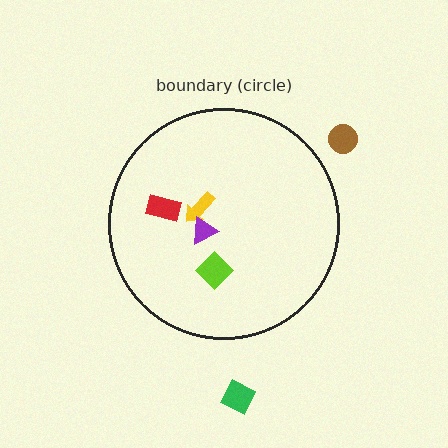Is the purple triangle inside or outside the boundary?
Inside.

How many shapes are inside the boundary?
4 inside, 2 outside.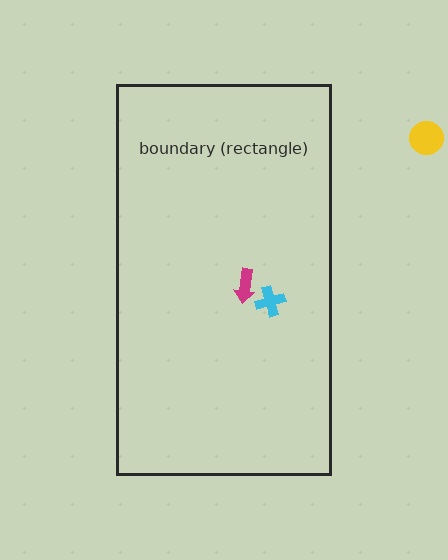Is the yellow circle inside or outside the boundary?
Outside.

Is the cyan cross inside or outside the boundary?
Inside.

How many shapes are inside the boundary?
2 inside, 1 outside.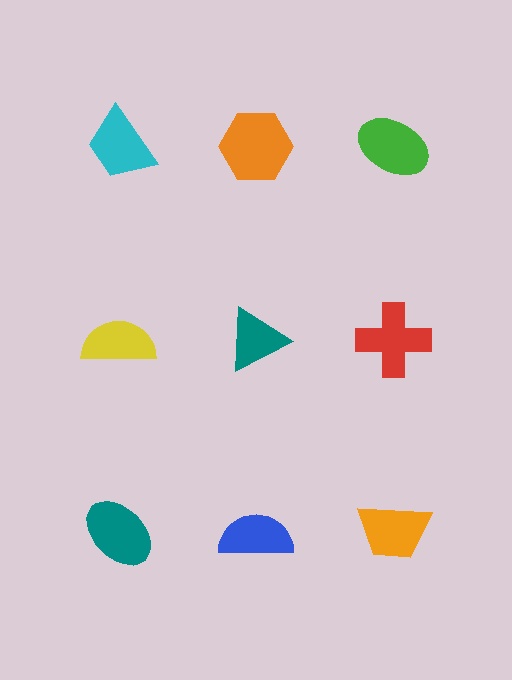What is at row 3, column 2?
A blue semicircle.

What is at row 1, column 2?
An orange hexagon.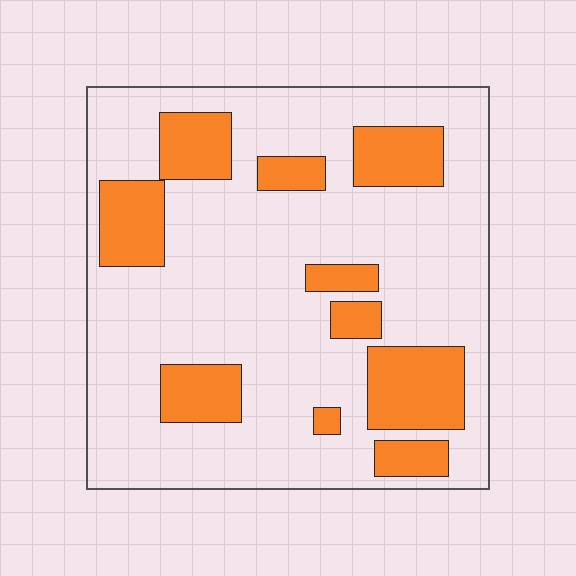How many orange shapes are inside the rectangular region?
10.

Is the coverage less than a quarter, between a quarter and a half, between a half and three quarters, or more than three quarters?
Less than a quarter.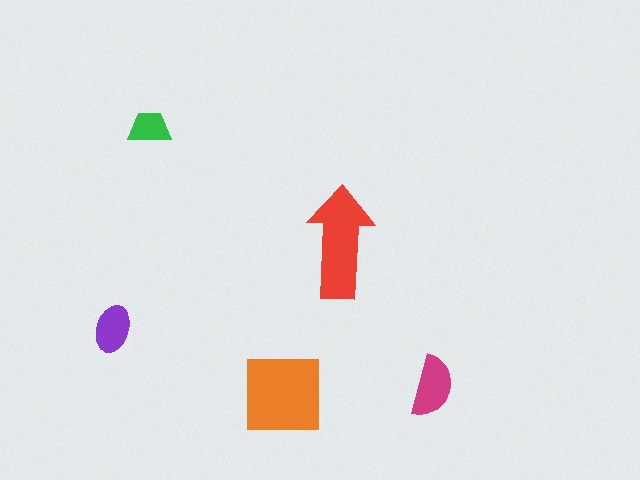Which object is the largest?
The orange square.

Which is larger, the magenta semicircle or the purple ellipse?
The magenta semicircle.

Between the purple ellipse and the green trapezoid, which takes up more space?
The purple ellipse.